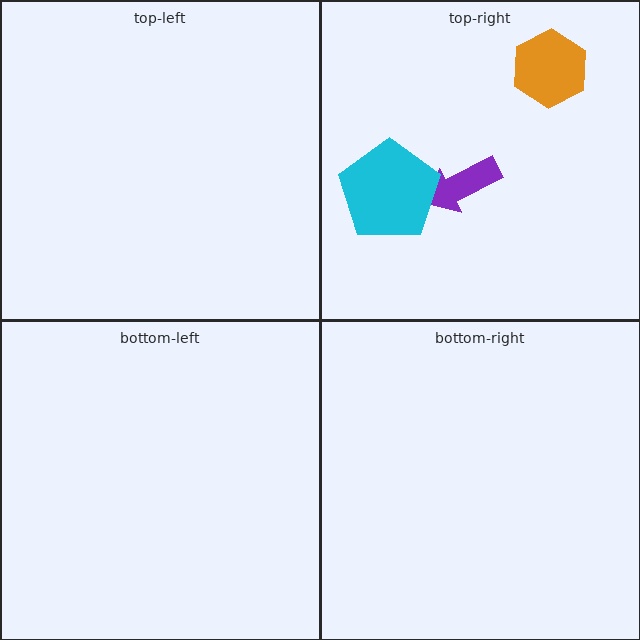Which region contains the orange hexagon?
The top-right region.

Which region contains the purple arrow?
The top-right region.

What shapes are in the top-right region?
The orange hexagon, the purple arrow, the cyan pentagon.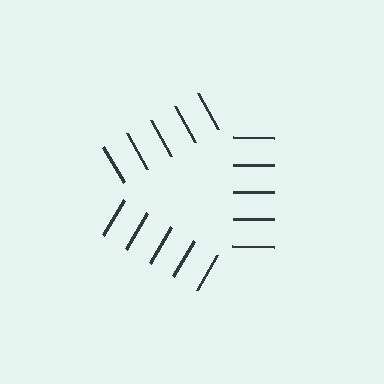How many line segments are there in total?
15 — 5 along each of the 3 edges.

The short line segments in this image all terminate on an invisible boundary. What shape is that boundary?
An illusory triangle — the line segments terminate on its edges but no continuous stroke is drawn.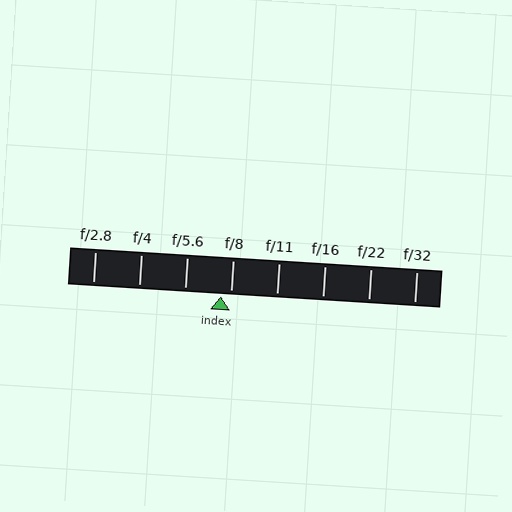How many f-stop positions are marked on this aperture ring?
There are 8 f-stop positions marked.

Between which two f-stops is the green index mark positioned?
The index mark is between f/5.6 and f/8.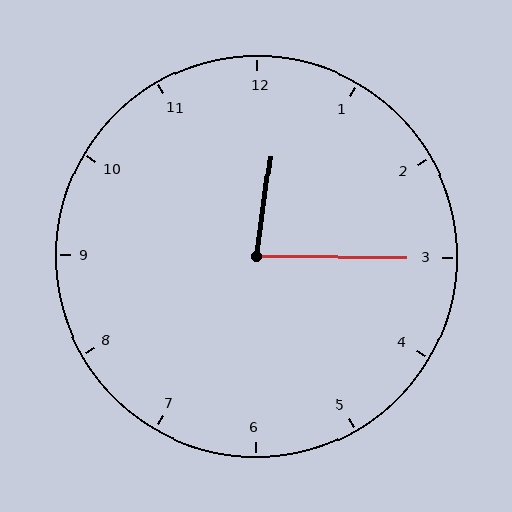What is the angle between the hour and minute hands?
Approximately 82 degrees.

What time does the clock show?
12:15.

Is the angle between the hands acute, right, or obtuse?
It is acute.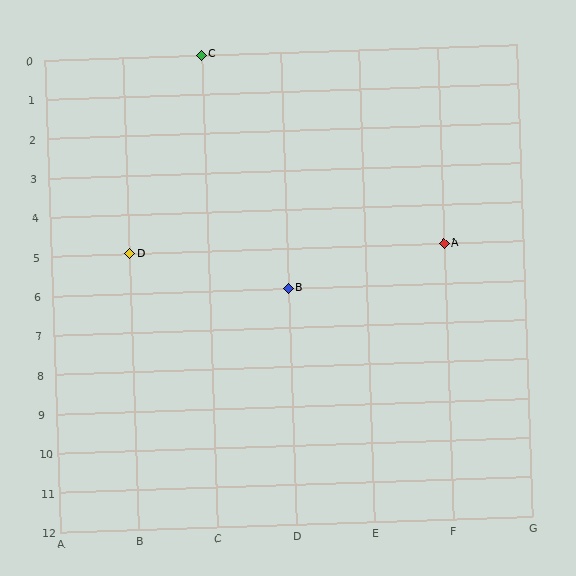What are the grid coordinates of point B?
Point B is at grid coordinates (D, 6).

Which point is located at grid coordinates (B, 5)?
Point D is at (B, 5).